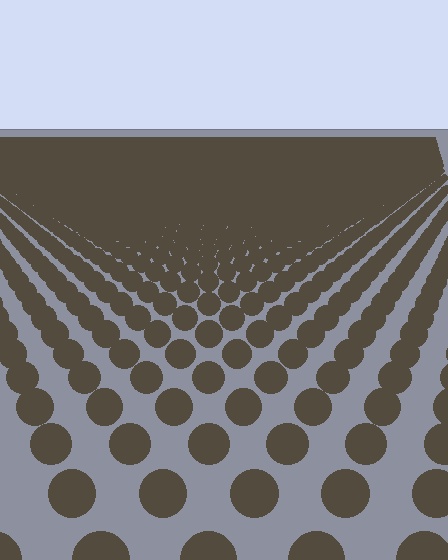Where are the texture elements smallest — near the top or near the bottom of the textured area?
Near the top.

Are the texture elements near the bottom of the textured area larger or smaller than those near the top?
Larger. Near the bottom, elements are closer to the viewer and appear at a bigger on-screen size.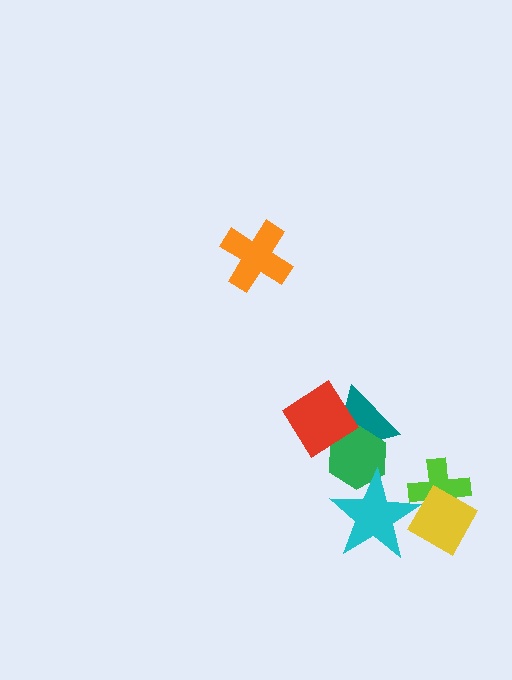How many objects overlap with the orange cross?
0 objects overlap with the orange cross.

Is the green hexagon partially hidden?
Yes, it is partially covered by another shape.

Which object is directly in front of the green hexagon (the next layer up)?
The red diamond is directly in front of the green hexagon.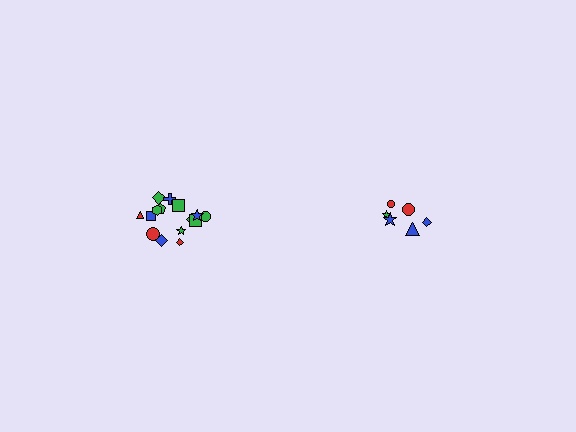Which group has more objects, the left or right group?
The left group.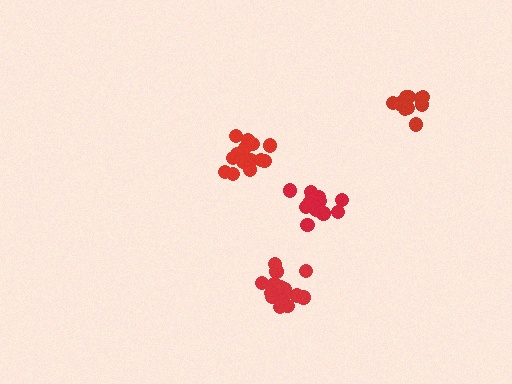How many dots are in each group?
Group 1: 11 dots, Group 2: 14 dots, Group 3: 17 dots, Group 4: 16 dots (58 total).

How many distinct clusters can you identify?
There are 4 distinct clusters.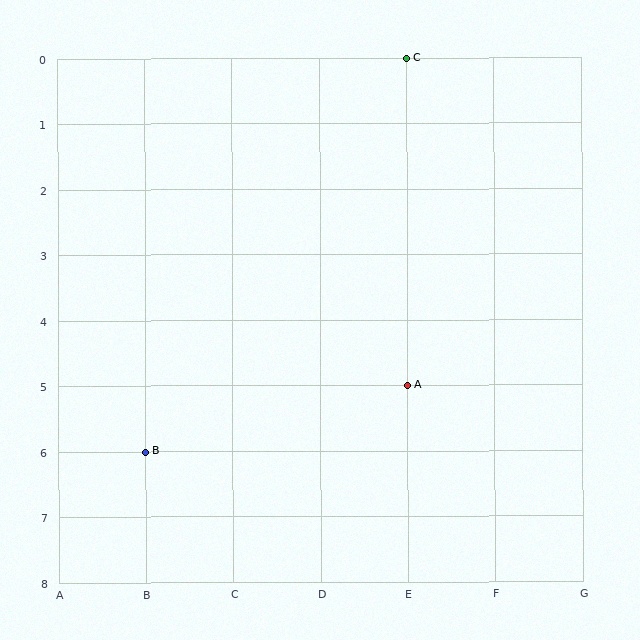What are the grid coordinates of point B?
Point B is at grid coordinates (B, 6).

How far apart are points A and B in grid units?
Points A and B are 3 columns and 1 row apart (about 3.2 grid units diagonally).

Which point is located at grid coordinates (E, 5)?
Point A is at (E, 5).